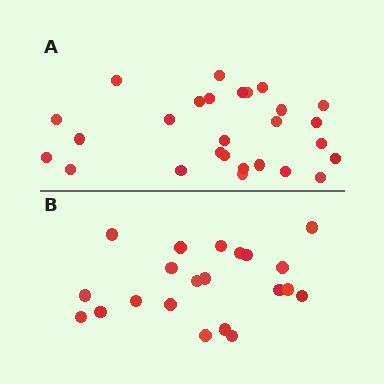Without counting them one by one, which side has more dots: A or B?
Region A (the top region) has more dots.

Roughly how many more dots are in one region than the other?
Region A has about 6 more dots than region B.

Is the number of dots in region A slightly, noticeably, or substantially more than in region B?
Region A has noticeably more, but not dramatically so. The ratio is roughly 1.3 to 1.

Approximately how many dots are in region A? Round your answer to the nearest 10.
About 30 dots. (The exact count is 27, which rounds to 30.)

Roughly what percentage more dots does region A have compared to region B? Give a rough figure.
About 30% more.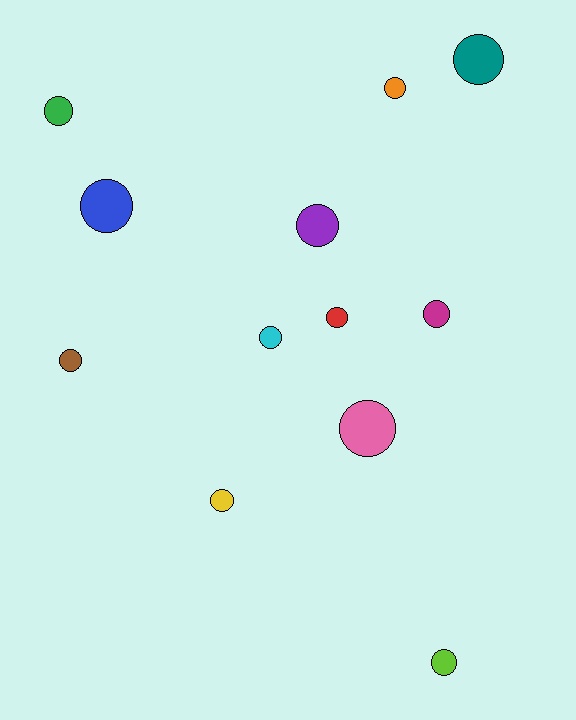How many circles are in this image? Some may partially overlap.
There are 12 circles.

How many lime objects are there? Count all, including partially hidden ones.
There is 1 lime object.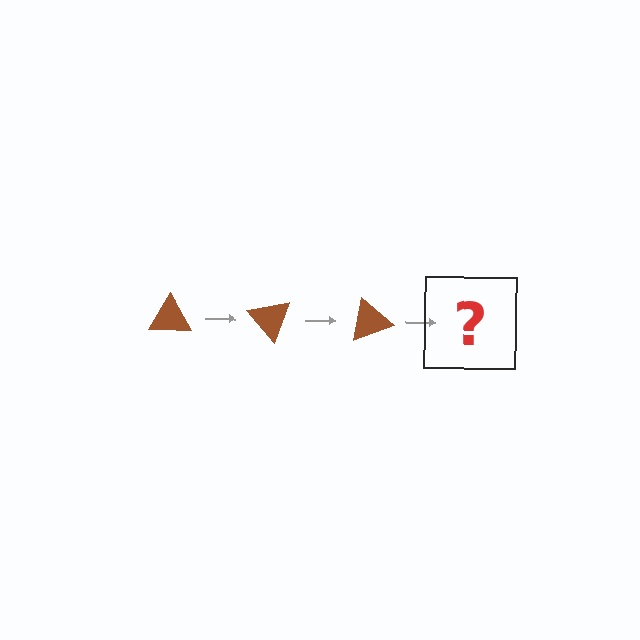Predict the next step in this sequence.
The next step is a brown triangle rotated 150 degrees.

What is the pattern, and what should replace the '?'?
The pattern is that the triangle rotates 50 degrees each step. The '?' should be a brown triangle rotated 150 degrees.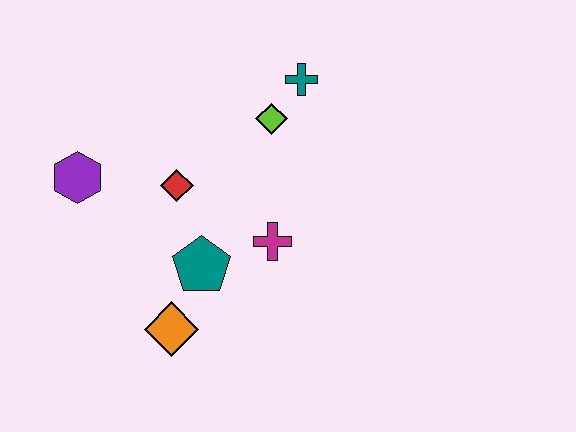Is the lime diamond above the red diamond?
Yes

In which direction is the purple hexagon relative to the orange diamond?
The purple hexagon is above the orange diamond.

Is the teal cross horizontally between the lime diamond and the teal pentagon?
No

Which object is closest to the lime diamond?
The teal cross is closest to the lime diamond.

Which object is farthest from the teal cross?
The orange diamond is farthest from the teal cross.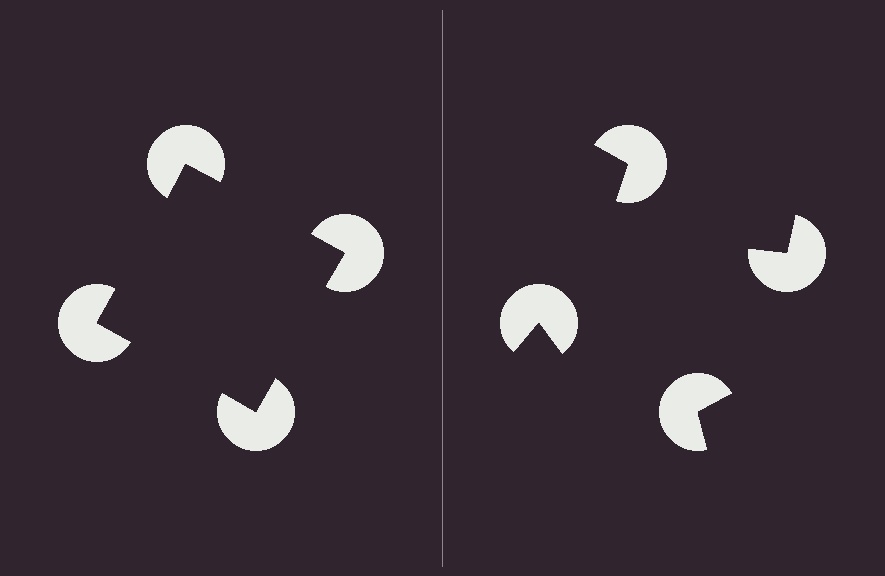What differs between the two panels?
The pac-man discs are positioned identically on both sides; only the wedge orientations differ. On the left they align to a square; on the right they are misaligned.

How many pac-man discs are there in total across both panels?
8 — 4 on each side.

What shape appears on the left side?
An illusory square.